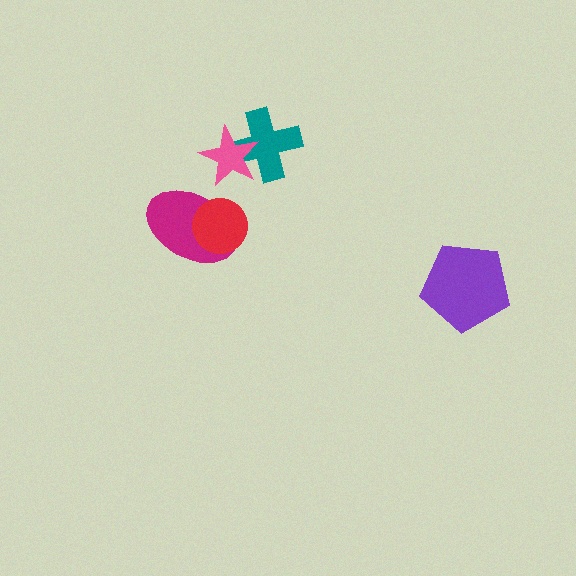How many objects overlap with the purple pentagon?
0 objects overlap with the purple pentagon.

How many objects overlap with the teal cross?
1 object overlaps with the teal cross.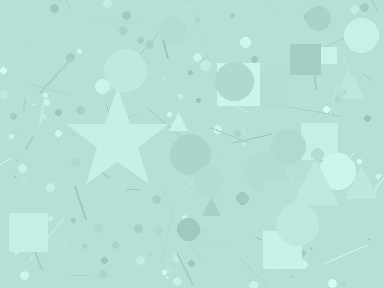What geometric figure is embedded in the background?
A star is embedded in the background.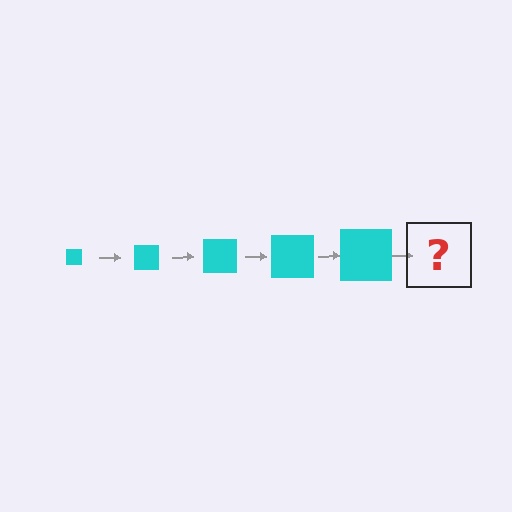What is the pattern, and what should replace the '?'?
The pattern is that the square gets progressively larger each step. The '?' should be a cyan square, larger than the previous one.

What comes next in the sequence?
The next element should be a cyan square, larger than the previous one.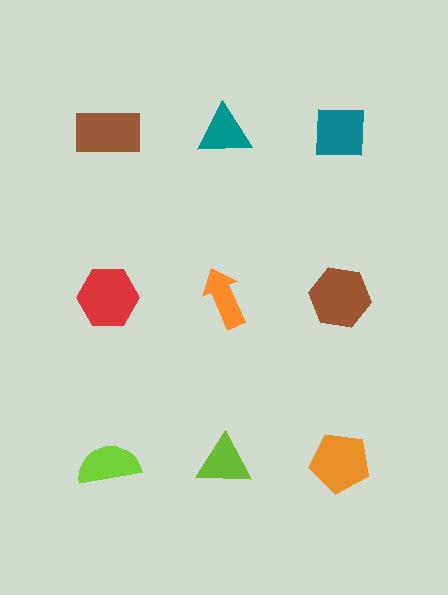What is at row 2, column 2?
An orange arrow.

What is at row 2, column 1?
A red hexagon.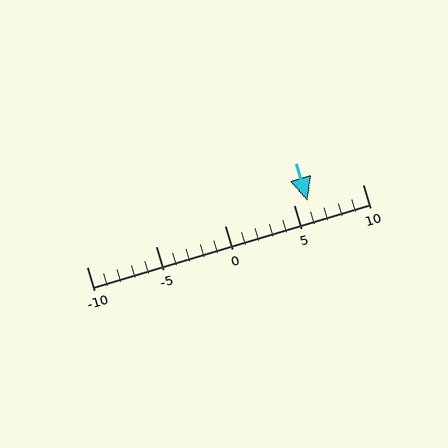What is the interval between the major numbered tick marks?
The major tick marks are spaced 5 units apart.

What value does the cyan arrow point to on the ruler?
The cyan arrow points to approximately 6.